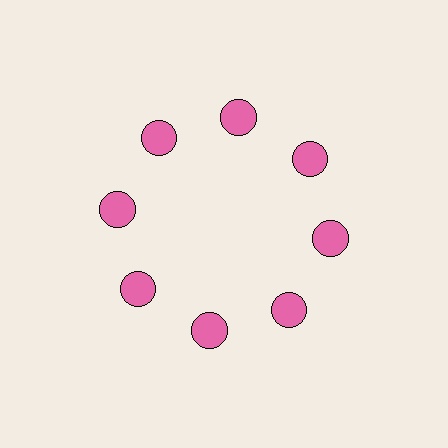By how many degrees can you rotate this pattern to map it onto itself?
The pattern maps onto itself every 45 degrees of rotation.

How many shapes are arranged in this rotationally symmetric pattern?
There are 8 shapes, arranged in 8 groups of 1.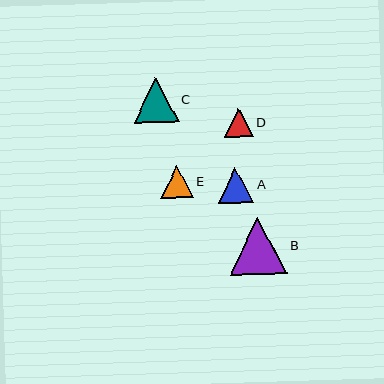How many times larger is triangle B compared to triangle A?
Triangle B is approximately 1.6 times the size of triangle A.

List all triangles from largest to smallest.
From largest to smallest: B, C, A, E, D.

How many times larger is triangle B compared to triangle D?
Triangle B is approximately 2.0 times the size of triangle D.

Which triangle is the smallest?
Triangle D is the smallest with a size of approximately 29 pixels.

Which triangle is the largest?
Triangle B is the largest with a size of approximately 57 pixels.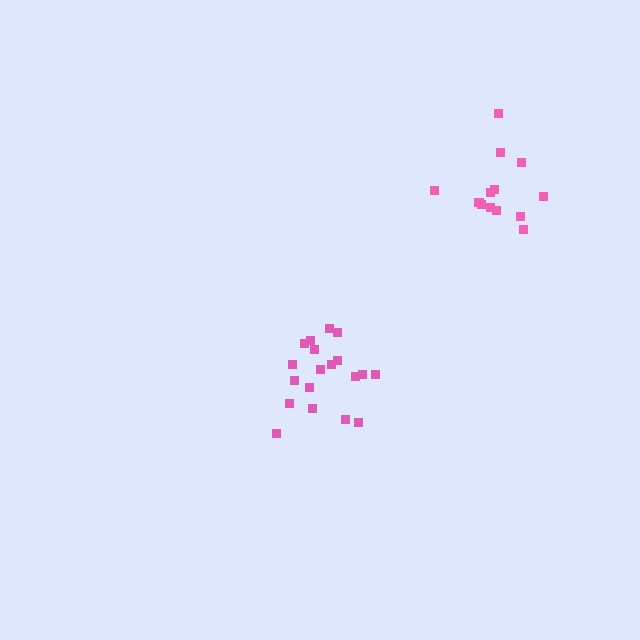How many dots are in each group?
Group 1: 13 dots, Group 2: 19 dots (32 total).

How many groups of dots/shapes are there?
There are 2 groups.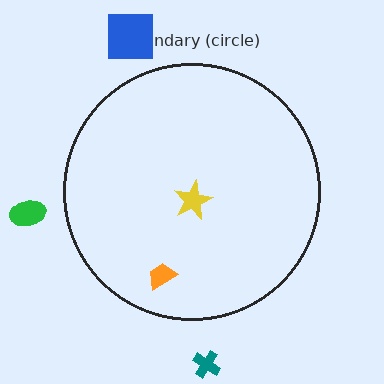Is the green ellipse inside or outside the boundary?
Outside.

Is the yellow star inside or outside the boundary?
Inside.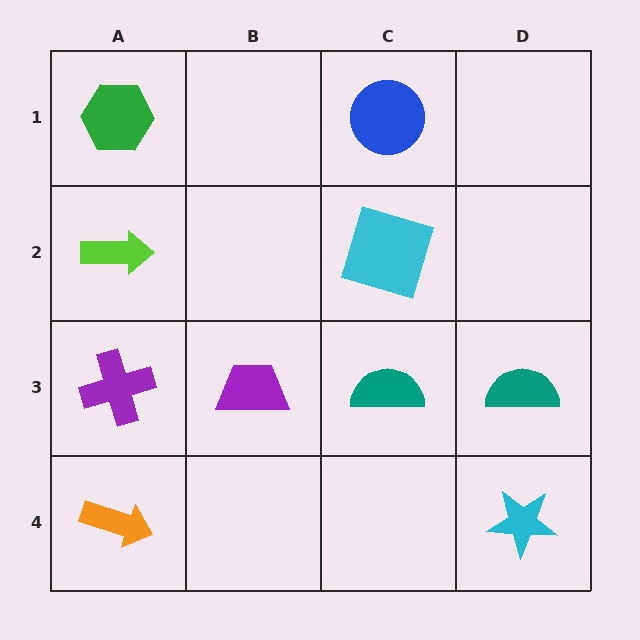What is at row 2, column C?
A cyan square.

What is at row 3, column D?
A teal semicircle.